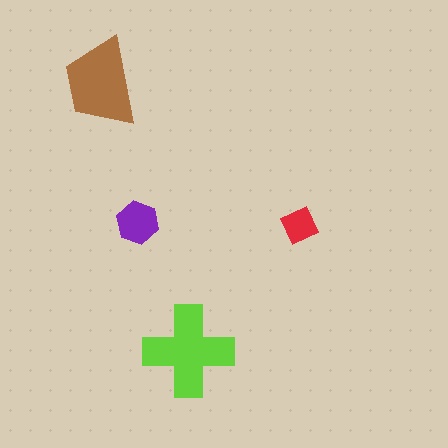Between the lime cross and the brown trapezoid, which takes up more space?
The lime cross.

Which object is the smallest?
The red diamond.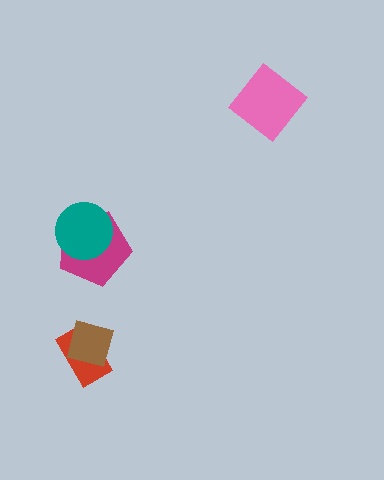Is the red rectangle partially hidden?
Yes, it is partially covered by another shape.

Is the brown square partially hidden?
No, no other shape covers it.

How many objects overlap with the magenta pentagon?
1 object overlaps with the magenta pentagon.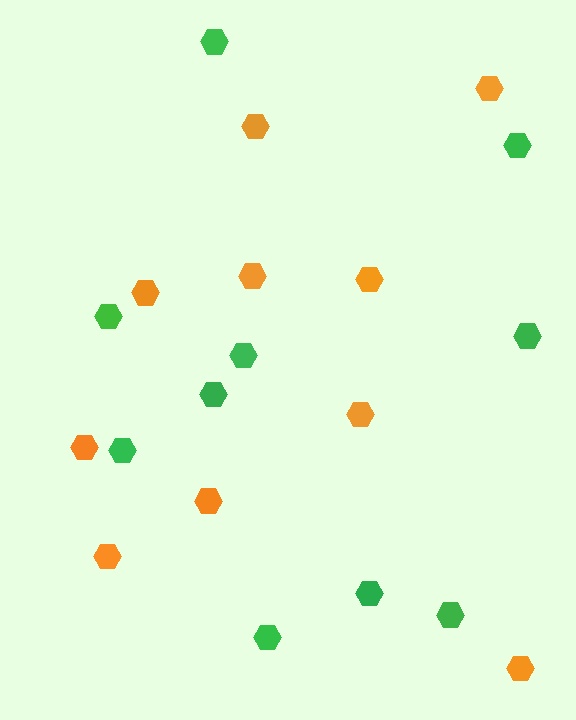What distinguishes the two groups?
There are 2 groups: one group of orange hexagons (10) and one group of green hexagons (10).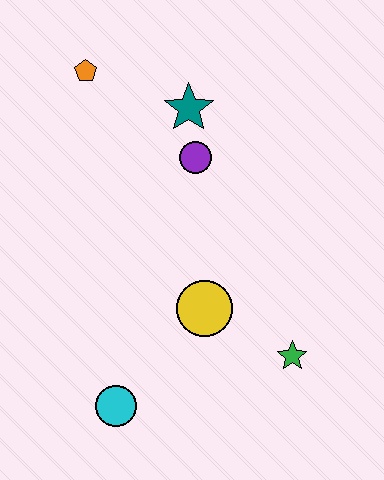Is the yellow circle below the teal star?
Yes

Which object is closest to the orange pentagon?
The teal star is closest to the orange pentagon.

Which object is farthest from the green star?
The orange pentagon is farthest from the green star.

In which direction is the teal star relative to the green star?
The teal star is above the green star.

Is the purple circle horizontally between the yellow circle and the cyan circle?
Yes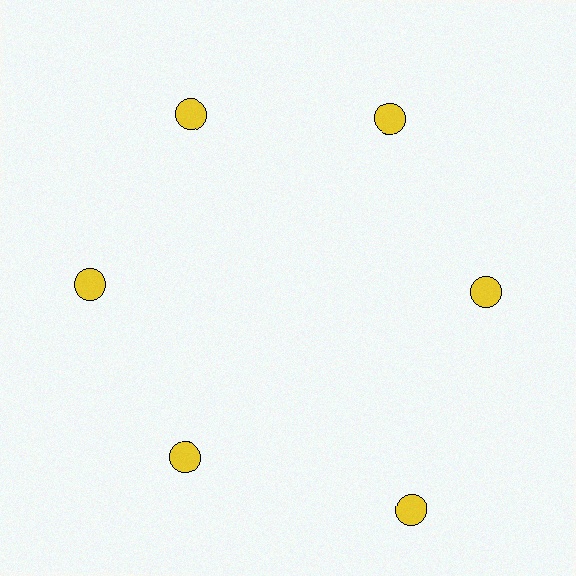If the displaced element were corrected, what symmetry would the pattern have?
It would have 6-fold rotational symmetry — the pattern would map onto itself every 60 degrees.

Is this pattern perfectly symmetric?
No. The 6 yellow circles are arranged in a ring, but one element near the 5 o'clock position is pushed outward from the center, breaking the 6-fold rotational symmetry.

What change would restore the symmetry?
The symmetry would be restored by moving it inward, back onto the ring so that all 6 circles sit at equal angles and equal distance from the center.